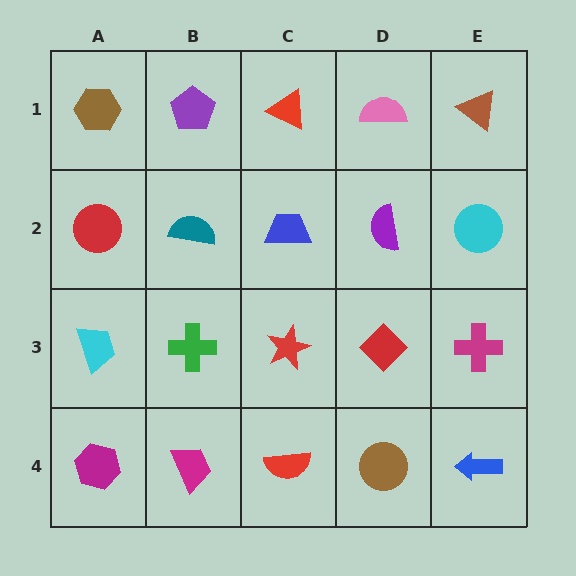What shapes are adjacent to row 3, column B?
A teal semicircle (row 2, column B), a magenta trapezoid (row 4, column B), a cyan trapezoid (row 3, column A), a red star (row 3, column C).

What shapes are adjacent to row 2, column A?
A brown hexagon (row 1, column A), a cyan trapezoid (row 3, column A), a teal semicircle (row 2, column B).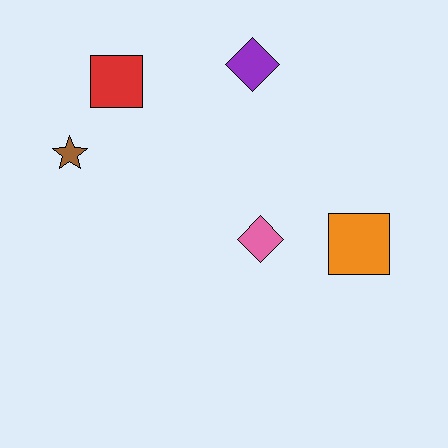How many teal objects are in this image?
There are no teal objects.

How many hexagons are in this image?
There are no hexagons.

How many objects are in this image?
There are 5 objects.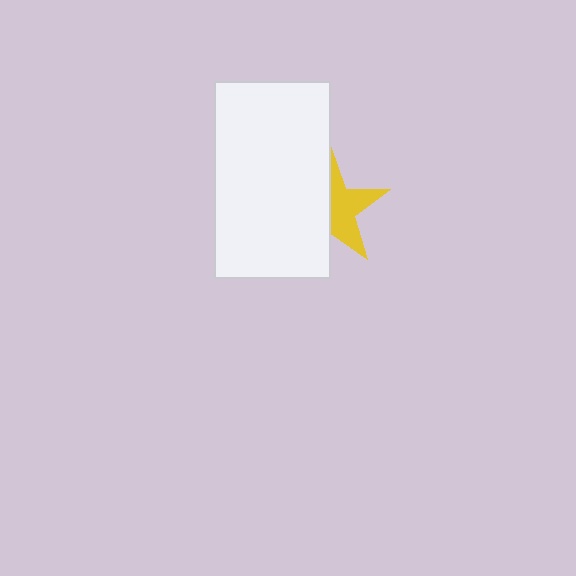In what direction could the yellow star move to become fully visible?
The yellow star could move right. That would shift it out from behind the white rectangle entirely.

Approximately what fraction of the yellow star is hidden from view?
Roughly 52% of the yellow star is hidden behind the white rectangle.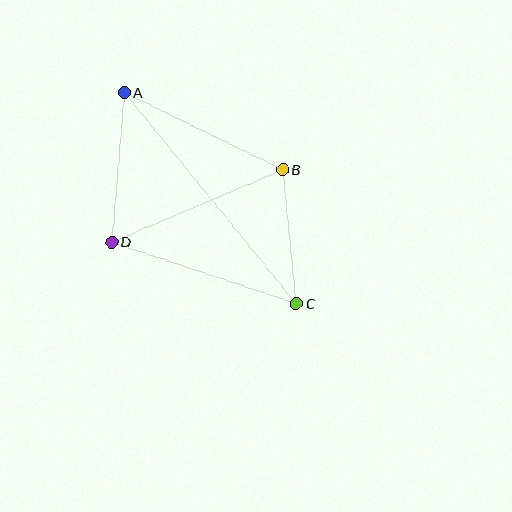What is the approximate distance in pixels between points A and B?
The distance between A and B is approximately 176 pixels.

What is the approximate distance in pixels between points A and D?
The distance between A and D is approximately 150 pixels.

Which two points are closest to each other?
Points B and C are closest to each other.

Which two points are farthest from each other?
Points A and C are farthest from each other.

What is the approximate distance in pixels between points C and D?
The distance between C and D is approximately 195 pixels.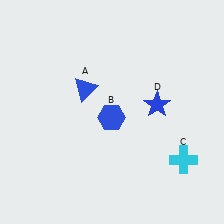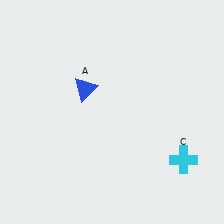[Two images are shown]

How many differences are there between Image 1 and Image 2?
There are 2 differences between the two images.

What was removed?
The blue hexagon (B), the blue star (D) were removed in Image 2.